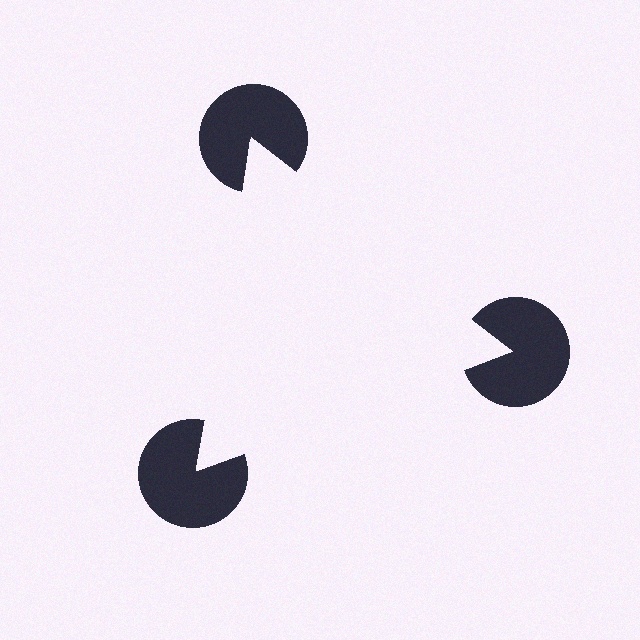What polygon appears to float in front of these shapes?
An illusory triangle — its edges are inferred from the aligned wedge cuts in the pac-man discs, not physically drawn.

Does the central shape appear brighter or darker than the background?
It typically appears slightly brighter than the background, even though no actual brightness change is drawn.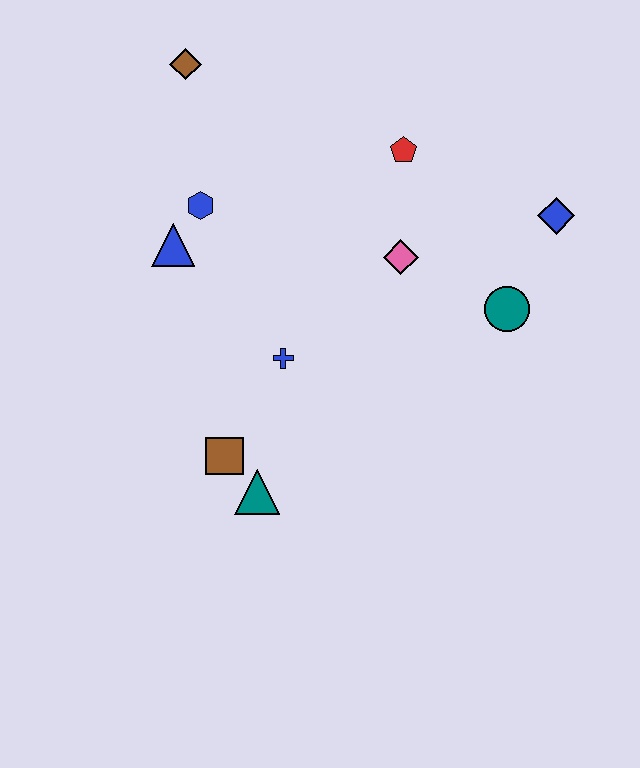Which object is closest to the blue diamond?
The teal circle is closest to the blue diamond.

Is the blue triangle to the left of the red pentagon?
Yes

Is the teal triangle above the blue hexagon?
No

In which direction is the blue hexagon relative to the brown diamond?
The blue hexagon is below the brown diamond.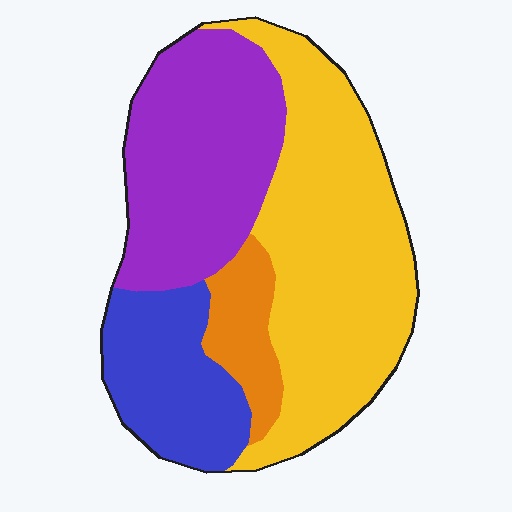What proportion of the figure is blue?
Blue covers 18% of the figure.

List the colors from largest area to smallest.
From largest to smallest: yellow, purple, blue, orange.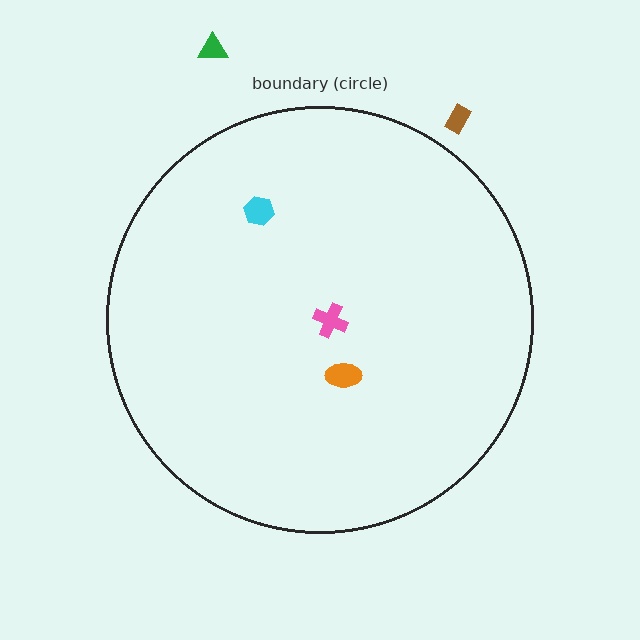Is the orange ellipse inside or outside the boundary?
Inside.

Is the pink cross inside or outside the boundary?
Inside.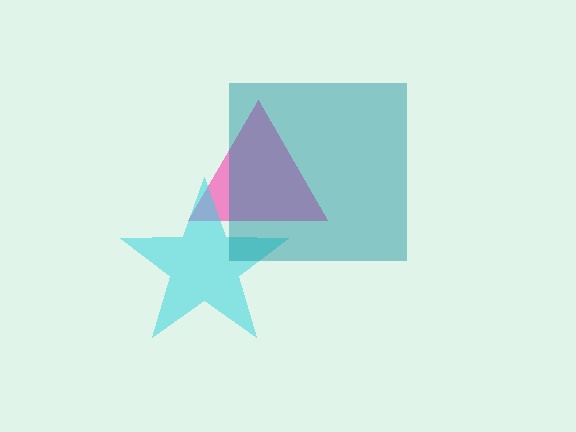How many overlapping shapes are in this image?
There are 3 overlapping shapes in the image.